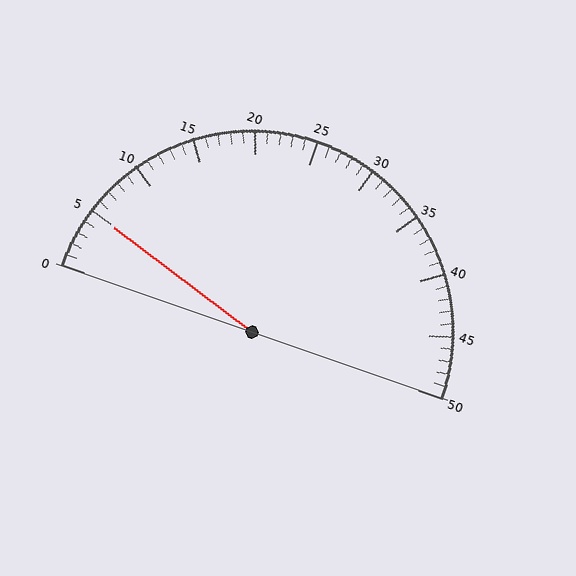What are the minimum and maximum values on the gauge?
The gauge ranges from 0 to 50.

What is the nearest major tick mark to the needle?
The nearest major tick mark is 5.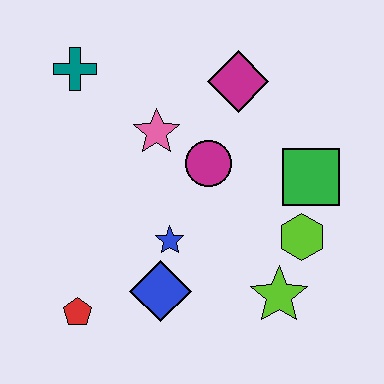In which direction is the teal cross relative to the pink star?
The teal cross is to the left of the pink star.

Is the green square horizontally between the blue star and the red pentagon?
No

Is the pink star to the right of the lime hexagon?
No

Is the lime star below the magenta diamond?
Yes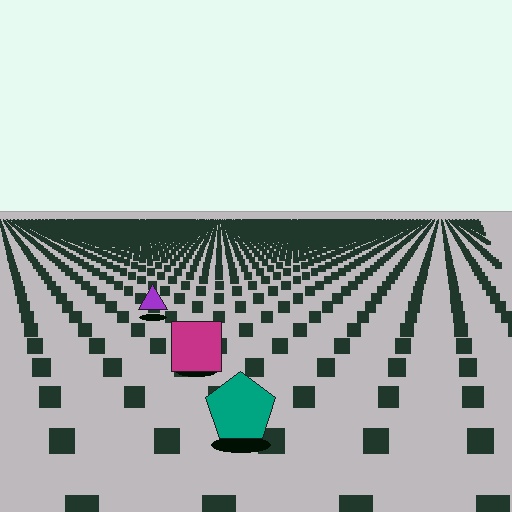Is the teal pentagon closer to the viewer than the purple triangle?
Yes. The teal pentagon is closer — you can tell from the texture gradient: the ground texture is coarser near it.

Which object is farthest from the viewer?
The purple triangle is farthest from the viewer. It appears smaller and the ground texture around it is denser.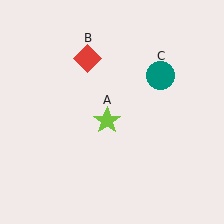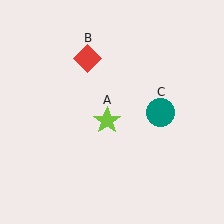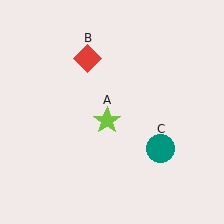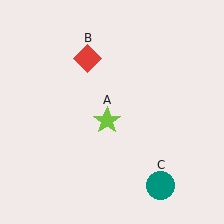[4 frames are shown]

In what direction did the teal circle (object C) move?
The teal circle (object C) moved down.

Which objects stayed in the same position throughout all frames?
Lime star (object A) and red diamond (object B) remained stationary.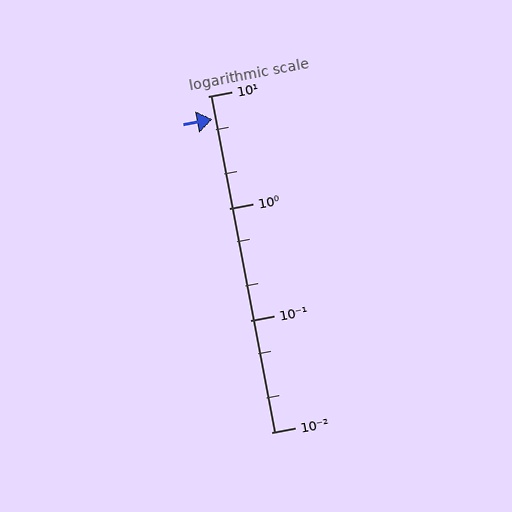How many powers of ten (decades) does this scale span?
The scale spans 3 decades, from 0.01 to 10.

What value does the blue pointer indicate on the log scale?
The pointer indicates approximately 6.2.